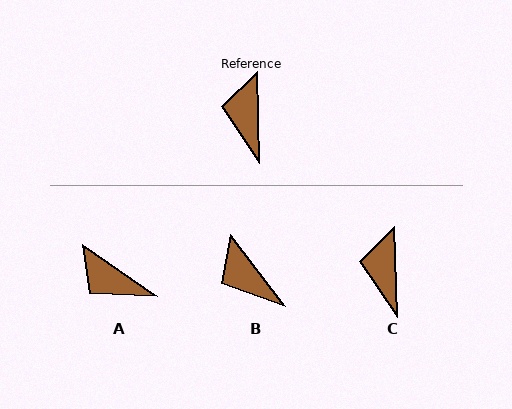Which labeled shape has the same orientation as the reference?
C.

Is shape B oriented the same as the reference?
No, it is off by about 36 degrees.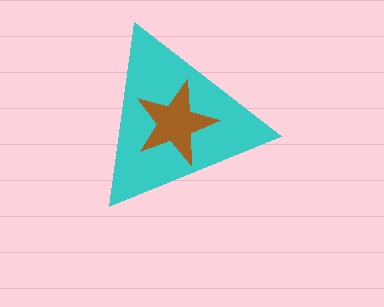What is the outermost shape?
The cyan triangle.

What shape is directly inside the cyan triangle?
The brown star.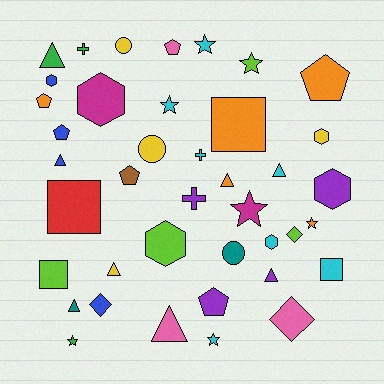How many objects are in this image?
There are 40 objects.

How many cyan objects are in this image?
There are 7 cyan objects.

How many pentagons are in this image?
There are 6 pentagons.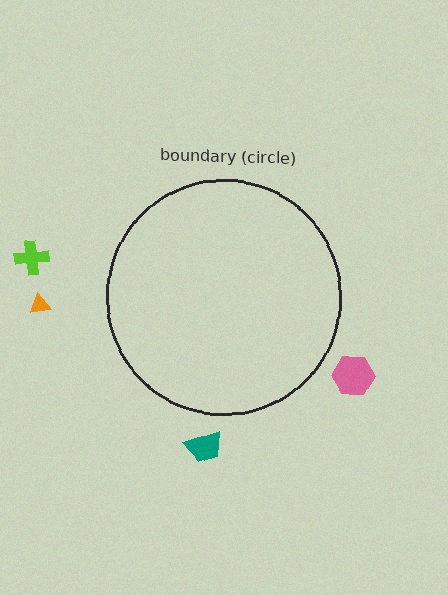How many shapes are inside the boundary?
0 inside, 4 outside.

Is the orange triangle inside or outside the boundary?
Outside.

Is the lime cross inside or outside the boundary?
Outside.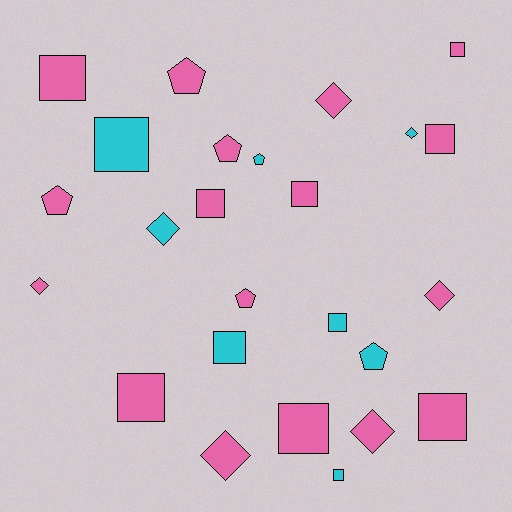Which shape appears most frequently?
Square, with 12 objects.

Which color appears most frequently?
Pink, with 17 objects.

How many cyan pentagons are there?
There are 2 cyan pentagons.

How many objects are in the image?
There are 25 objects.